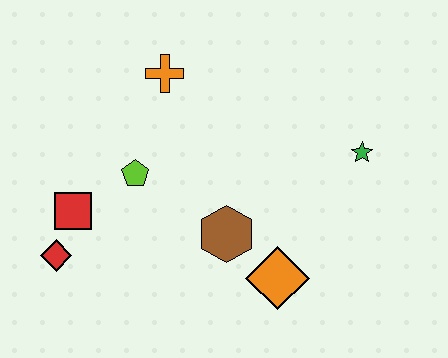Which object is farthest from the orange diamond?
The orange cross is farthest from the orange diamond.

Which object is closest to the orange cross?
The lime pentagon is closest to the orange cross.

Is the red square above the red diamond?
Yes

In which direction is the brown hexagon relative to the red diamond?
The brown hexagon is to the right of the red diamond.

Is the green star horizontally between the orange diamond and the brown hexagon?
No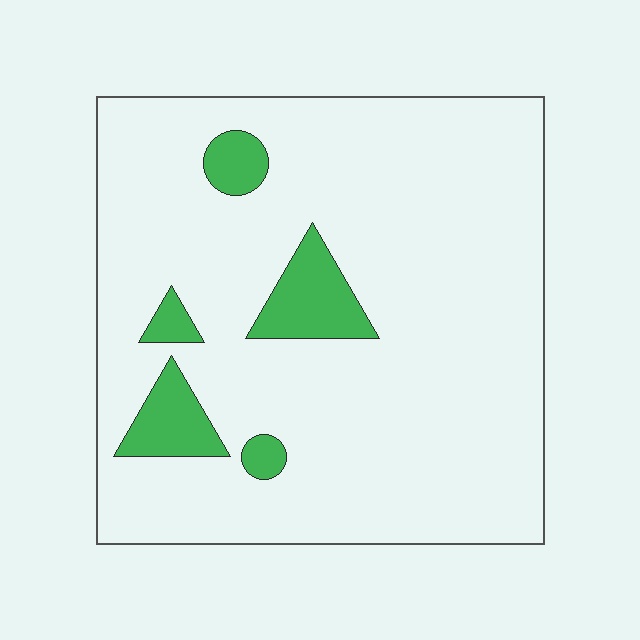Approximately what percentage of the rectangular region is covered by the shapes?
Approximately 10%.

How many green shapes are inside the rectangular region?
5.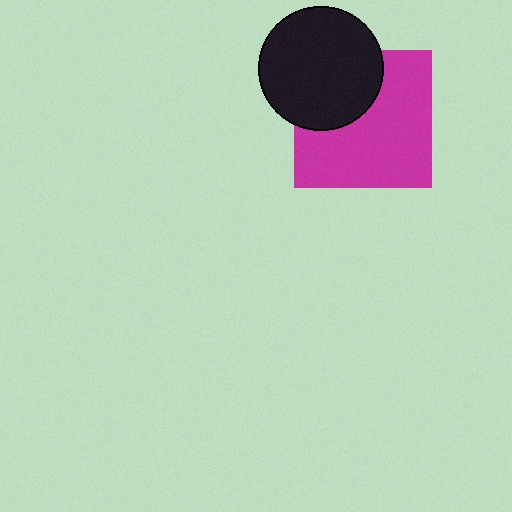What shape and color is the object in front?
The object in front is a black circle.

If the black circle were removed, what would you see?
You would see the complete magenta square.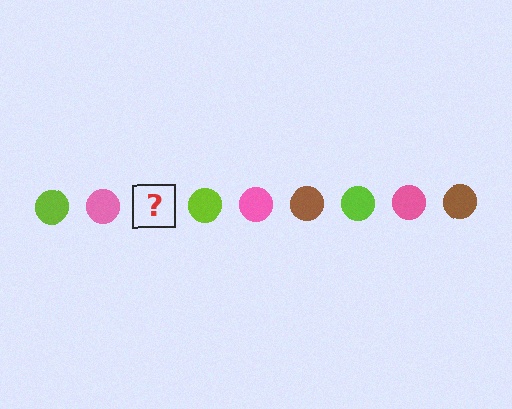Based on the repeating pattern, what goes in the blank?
The blank should be a brown circle.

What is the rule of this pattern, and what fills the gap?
The rule is that the pattern cycles through lime, pink, brown circles. The gap should be filled with a brown circle.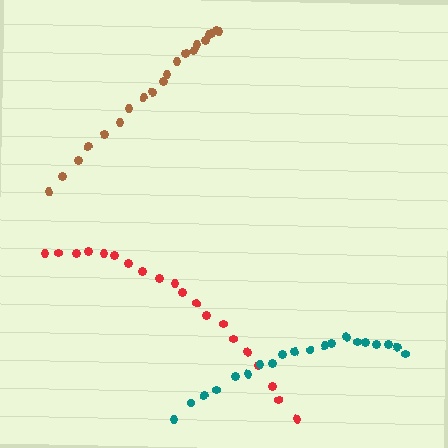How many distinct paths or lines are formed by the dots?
There are 3 distinct paths.